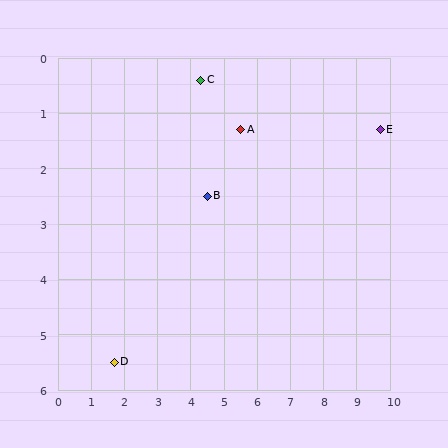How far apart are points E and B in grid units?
Points E and B are about 5.3 grid units apart.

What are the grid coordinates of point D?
Point D is at approximately (1.7, 5.5).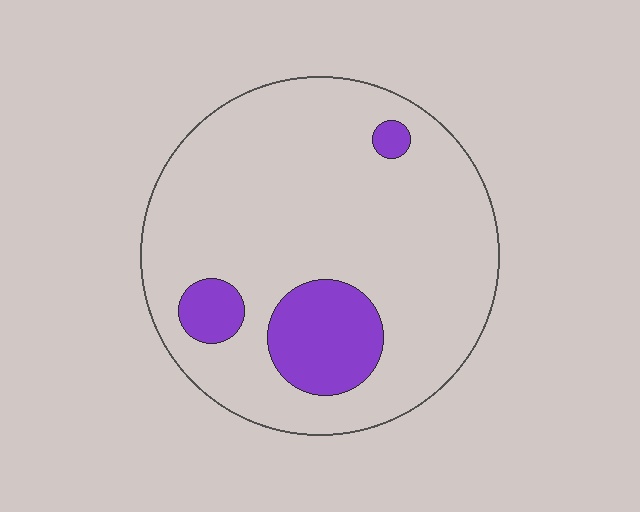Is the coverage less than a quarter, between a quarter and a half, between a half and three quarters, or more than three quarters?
Less than a quarter.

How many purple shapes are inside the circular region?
3.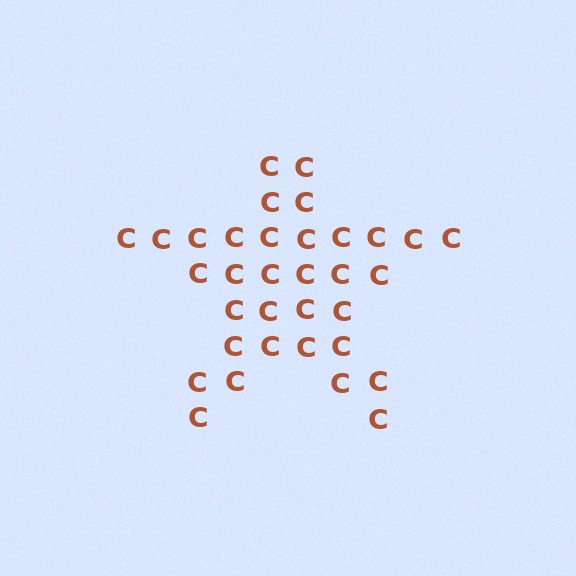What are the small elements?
The small elements are letter C's.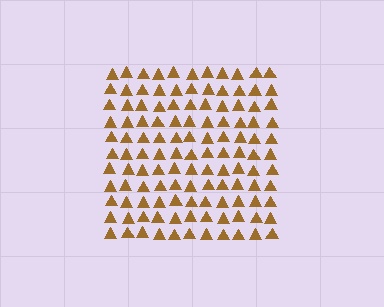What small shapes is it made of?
It is made of small triangles.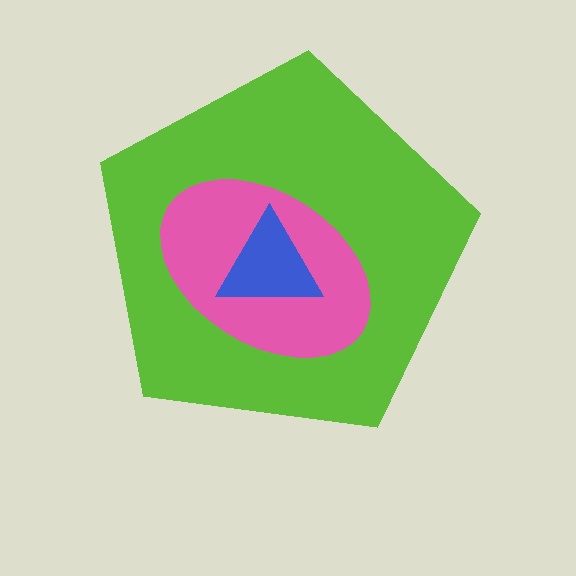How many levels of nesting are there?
3.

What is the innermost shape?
The blue triangle.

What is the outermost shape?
The lime pentagon.